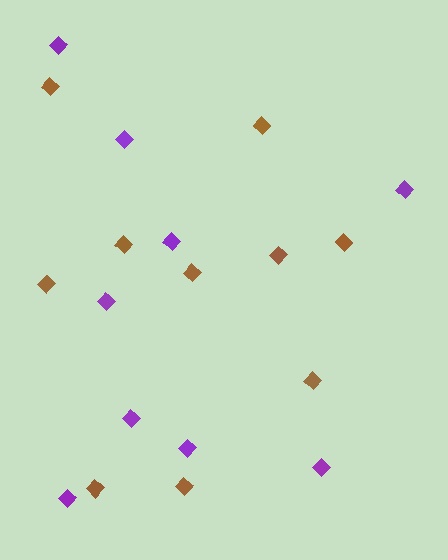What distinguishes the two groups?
There are 2 groups: one group of brown diamonds (10) and one group of purple diamonds (9).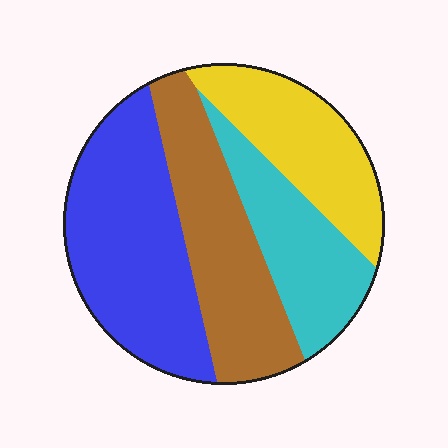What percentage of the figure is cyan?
Cyan covers around 20% of the figure.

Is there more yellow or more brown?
Brown.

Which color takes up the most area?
Blue, at roughly 35%.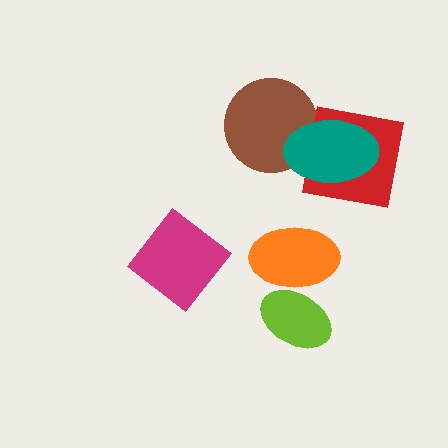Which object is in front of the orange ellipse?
The lime ellipse is in front of the orange ellipse.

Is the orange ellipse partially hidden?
Yes, it is partially covered by another shape.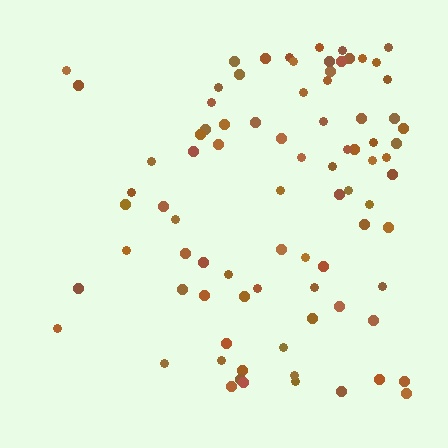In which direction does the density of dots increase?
From left to right, with the right side densest.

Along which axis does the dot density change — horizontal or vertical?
Horizontal.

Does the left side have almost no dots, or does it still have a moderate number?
Still a moderate number, just noticeably fewer than the right.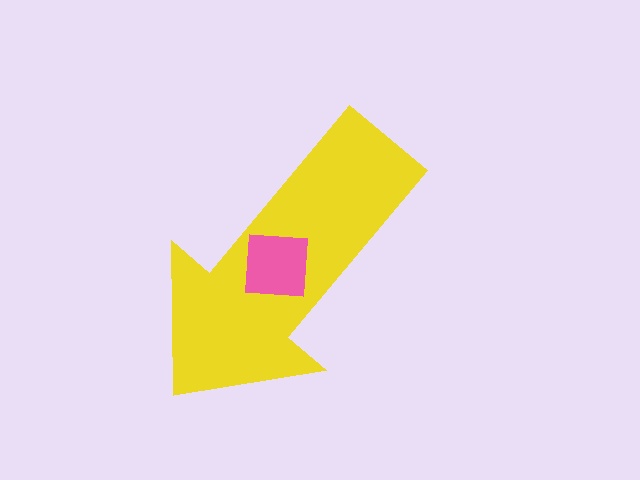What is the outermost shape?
The yellow arrow.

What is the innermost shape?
The pink square.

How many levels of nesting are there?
2.